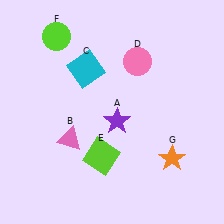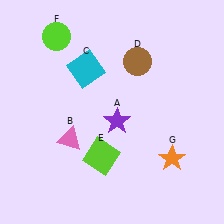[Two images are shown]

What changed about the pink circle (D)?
In Image 1, D is pink. In Image 2, it changed to brown.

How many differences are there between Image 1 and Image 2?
There is 1 difference between the two images.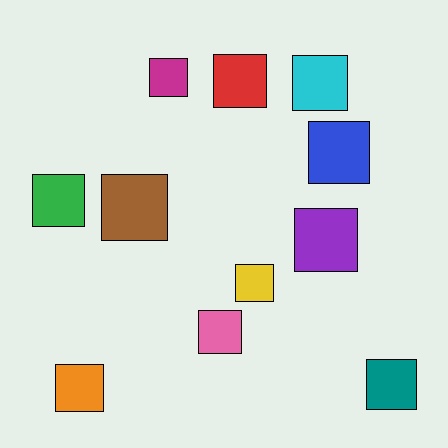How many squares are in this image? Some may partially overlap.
There are 11 squares.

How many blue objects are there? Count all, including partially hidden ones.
There is 1 blue object.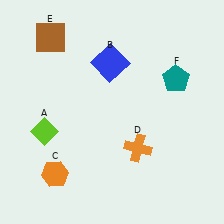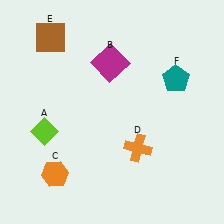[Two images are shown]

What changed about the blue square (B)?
In Image 1, B is blue. In Image 2, it changed to magenta.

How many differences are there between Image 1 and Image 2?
There is 1 difference between the two images.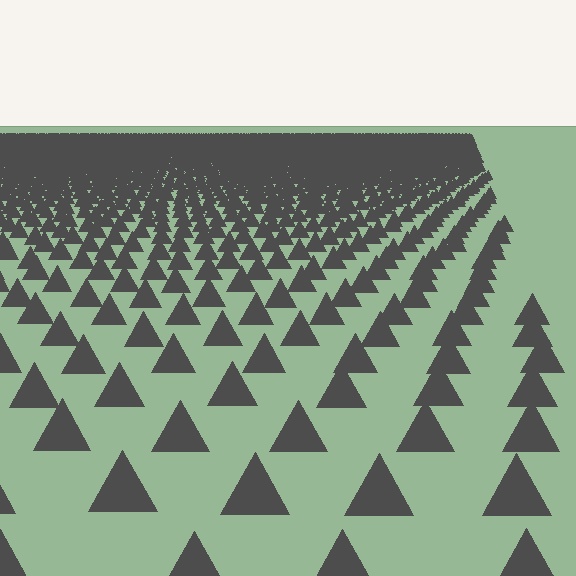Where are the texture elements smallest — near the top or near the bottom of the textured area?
Near the top.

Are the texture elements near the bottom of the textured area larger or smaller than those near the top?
Larger. Near the bottom, elements are closer to the viewer and appear at a bigger on-screen size.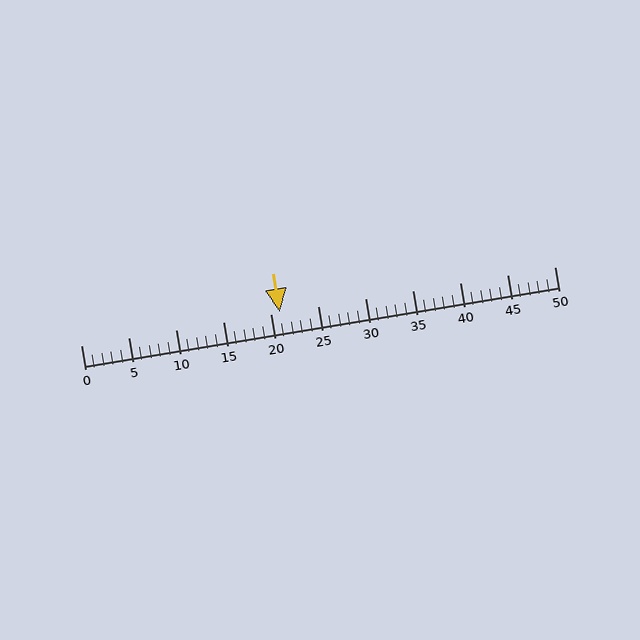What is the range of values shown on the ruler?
The ruler shows values from 0 to 50.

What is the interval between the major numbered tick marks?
The major tick marks are spaced 5 units apart.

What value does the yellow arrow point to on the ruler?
The yellow arrow points to approximately 21.